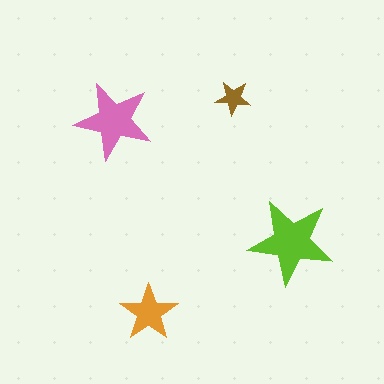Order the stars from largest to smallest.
the lime one, the pink one, the orange one, the brown one.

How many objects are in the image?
There are 4 objects in the image.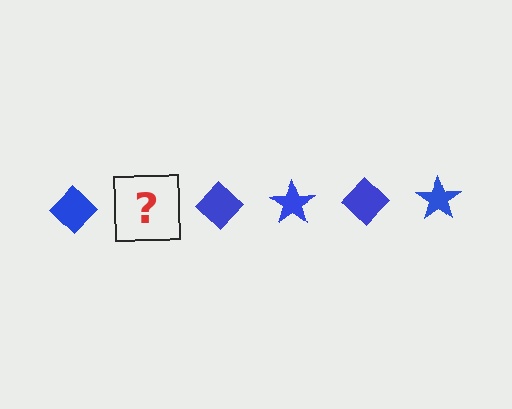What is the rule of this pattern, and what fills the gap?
The rule is that the pattern cycles through diamond, star shapes in blue. The gap should be filled with a blue star.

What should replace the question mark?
The question mark should be replaced with a blue star.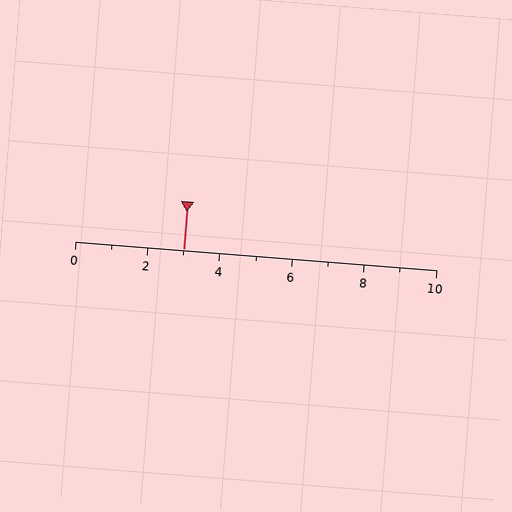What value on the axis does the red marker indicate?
The marker indicates approximately 3.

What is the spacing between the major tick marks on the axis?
The major ticks are spaced 2 apart.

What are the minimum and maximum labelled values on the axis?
The axis runs from 0 to 10.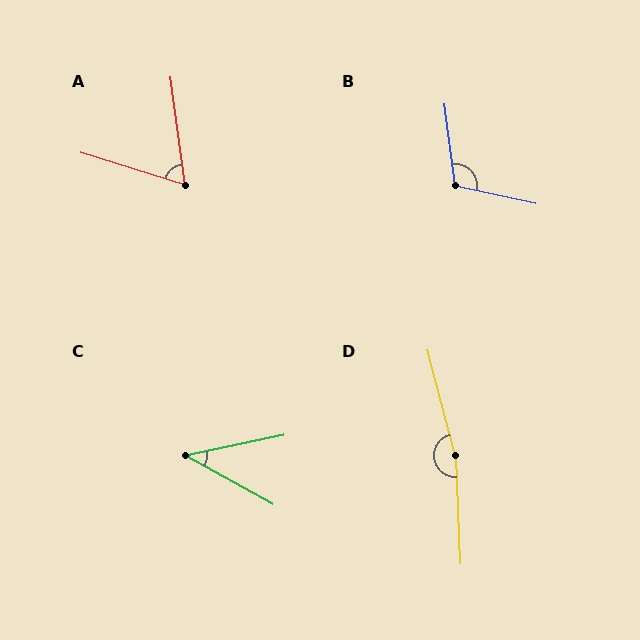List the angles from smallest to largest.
C (40°), A (65°), B (109°), D (168°).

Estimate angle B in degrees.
Approximately 109 degrees.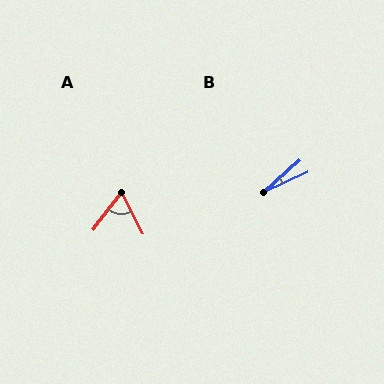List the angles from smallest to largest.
B (17°), A (65°).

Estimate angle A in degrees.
Approximately 65 degrees.